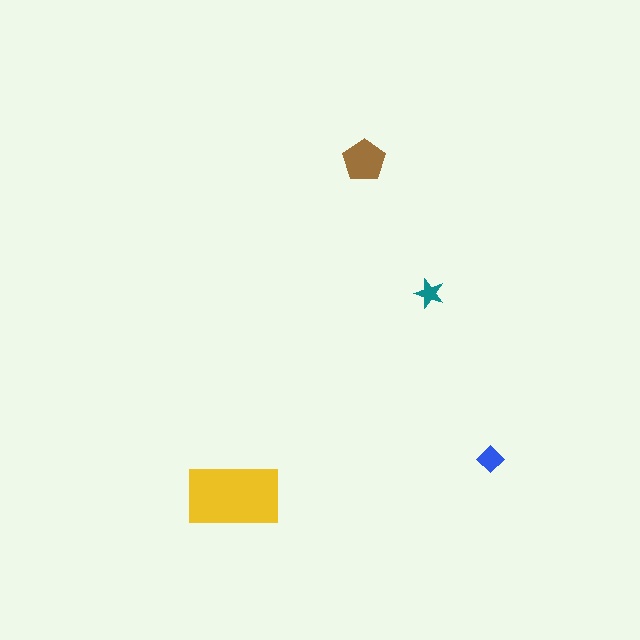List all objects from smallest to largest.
The teal star, the blue diamond, the brown pentagon, the yellow rectangle.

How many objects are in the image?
There are 4 objects in the image.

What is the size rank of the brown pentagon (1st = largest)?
2nd.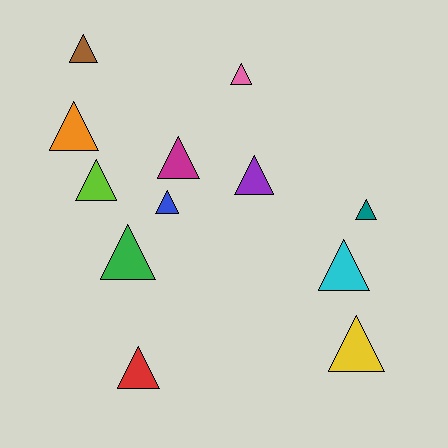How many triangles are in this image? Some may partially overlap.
There are 12 triangles.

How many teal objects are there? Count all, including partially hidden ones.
There is 1 teal object.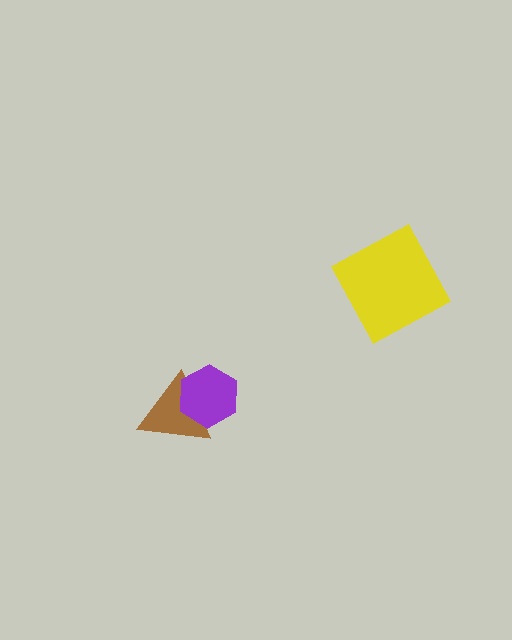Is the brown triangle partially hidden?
Yes, it is partially covered by another shape.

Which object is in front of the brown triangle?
The purple hexagon is in front of the brown triangle.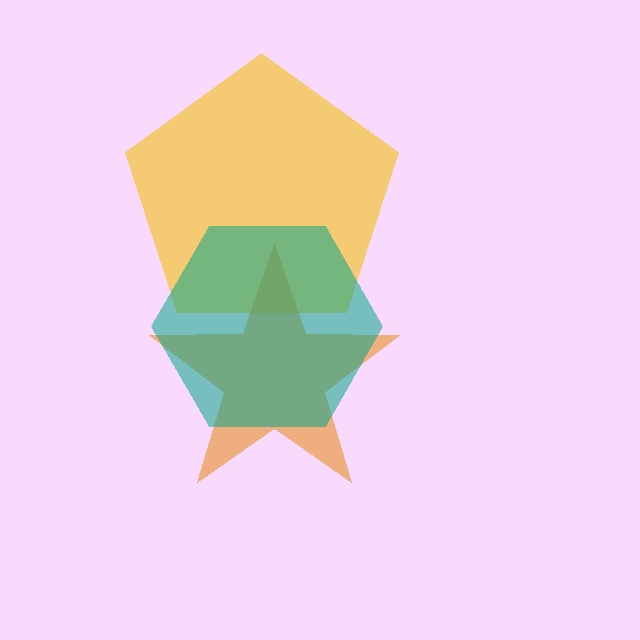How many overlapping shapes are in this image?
There are 3 overlapping shapes in the image.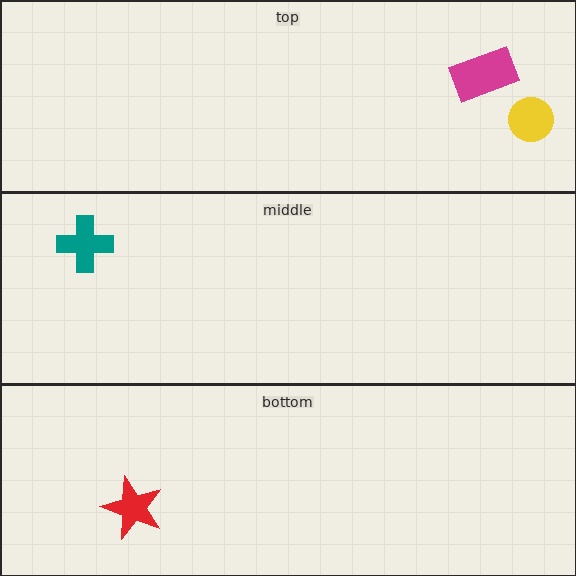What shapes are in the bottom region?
The red star.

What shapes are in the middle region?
The teal cross.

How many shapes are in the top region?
2.